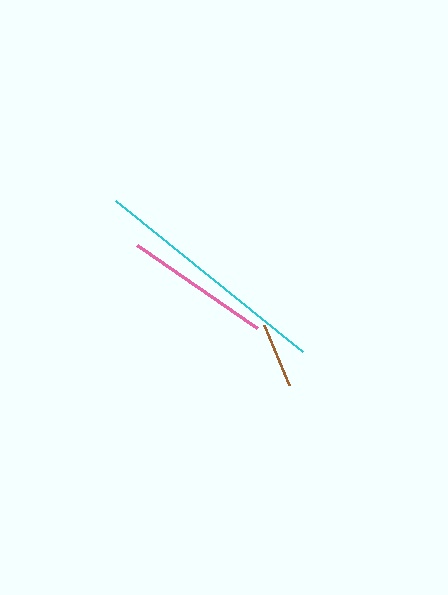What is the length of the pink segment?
The pink segment is approximately 145 pixels long.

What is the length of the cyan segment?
The cyan segment is approximately 241 pixels long.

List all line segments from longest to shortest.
From longest to shortest: cyan, pink, brown.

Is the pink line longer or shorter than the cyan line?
The cyan line is longer than the pink line.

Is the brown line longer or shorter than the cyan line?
The cyan line is longer than the brown line.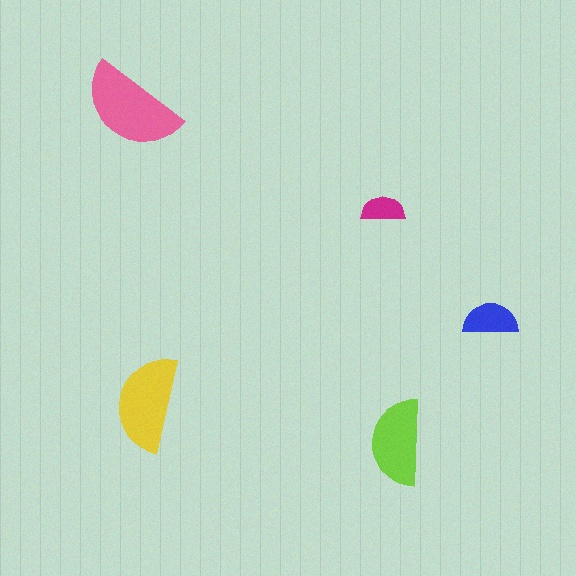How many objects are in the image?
There are 5 objects in the image.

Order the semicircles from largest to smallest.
the pink one, the yellow one, the lime one, the blue one, the magenta one.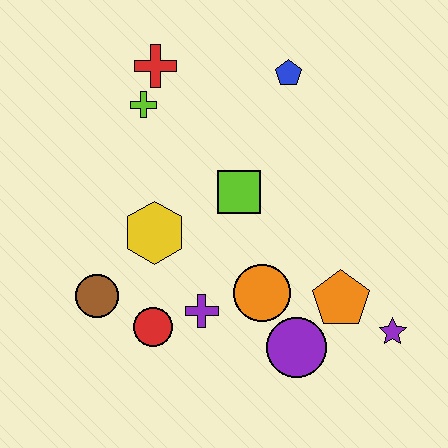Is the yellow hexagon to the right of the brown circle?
Yes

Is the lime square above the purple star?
Yes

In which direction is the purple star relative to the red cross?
The purple star is below the red cross.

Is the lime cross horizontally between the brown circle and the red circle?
Yes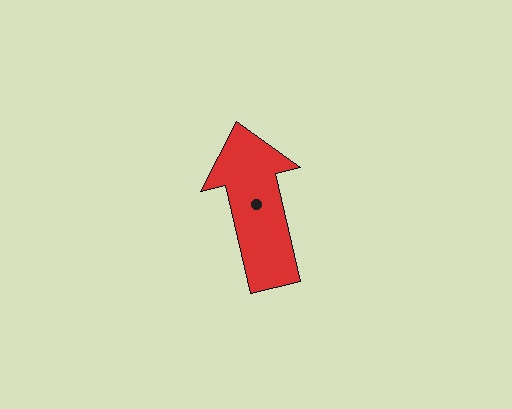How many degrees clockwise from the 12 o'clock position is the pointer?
Approximately 347 degrees.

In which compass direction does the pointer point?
North.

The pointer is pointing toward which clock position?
Roughly 12 o'clock.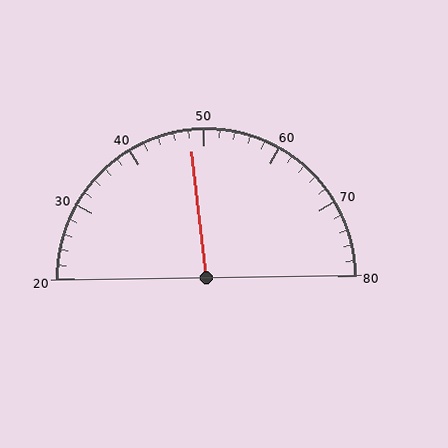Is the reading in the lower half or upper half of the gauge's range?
The reading is in the lower half of the range (20 to 80).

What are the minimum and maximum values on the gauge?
The gauge ranges from 20 to 80.